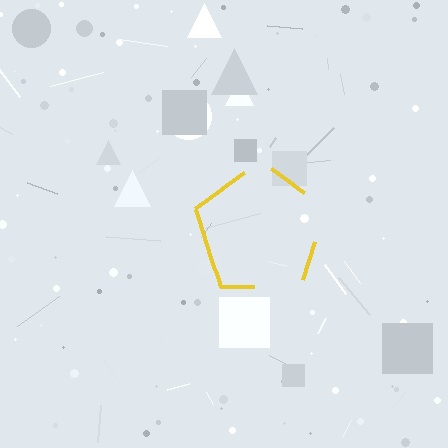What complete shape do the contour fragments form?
The contour fragments form a pentagon.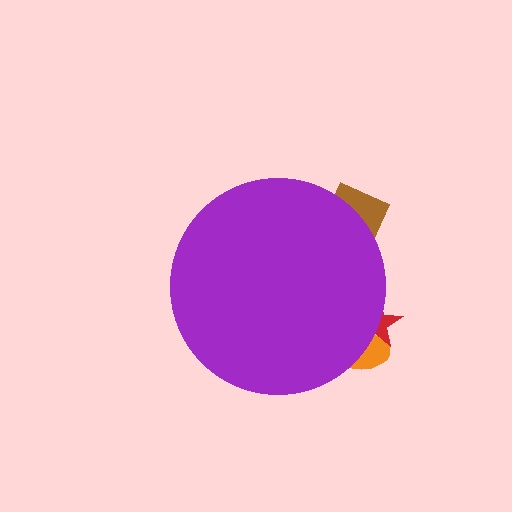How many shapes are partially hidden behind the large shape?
3 shapes are partially hidden.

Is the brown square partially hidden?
Yes, the brown square is partially hidden behind the purple circle.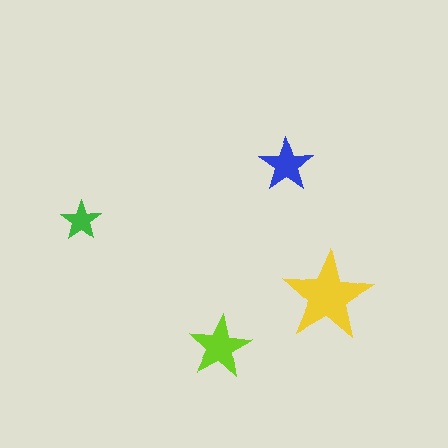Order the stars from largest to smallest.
the yellow one, the lime one, the blue one, the green one.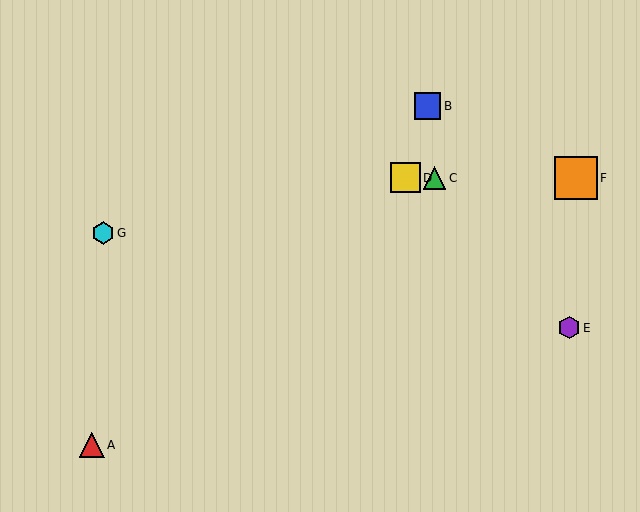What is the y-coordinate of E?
Object E is at y≈328.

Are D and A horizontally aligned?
No, D is at y≈178 and A is at y≈445.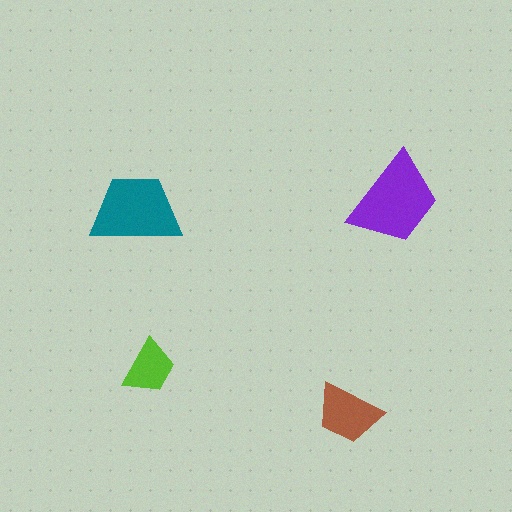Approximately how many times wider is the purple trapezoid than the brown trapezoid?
About 1.5 times wider.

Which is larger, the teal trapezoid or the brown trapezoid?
The teal one.